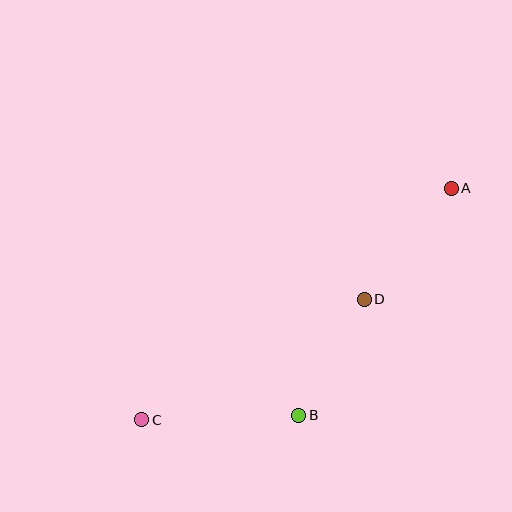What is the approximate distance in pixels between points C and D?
The distance between C and D is approximately 253 pixels.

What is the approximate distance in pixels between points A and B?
The distance between A and B is approximately 273 pixels.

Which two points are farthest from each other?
Points A and C are farthest from each other.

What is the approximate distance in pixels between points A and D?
The distance between A and D is approximately 141 pixels.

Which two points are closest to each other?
Points B and D are closest to each other.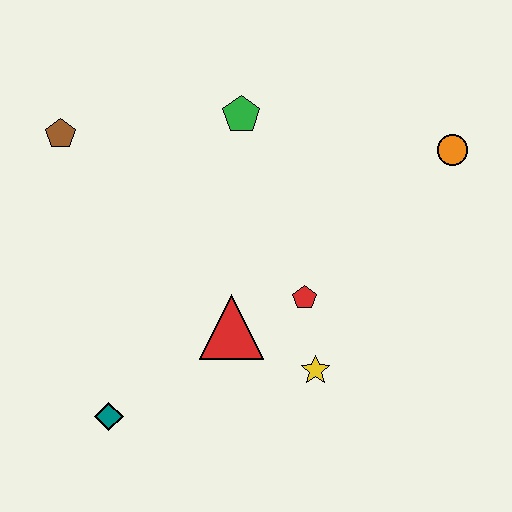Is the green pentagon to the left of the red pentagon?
Yes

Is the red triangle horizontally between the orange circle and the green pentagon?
No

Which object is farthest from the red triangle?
The orange circle is farthest from the red triangle.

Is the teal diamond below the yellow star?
Yes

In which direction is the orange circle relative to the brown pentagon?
The orange circle is to the right of the brown pentagon.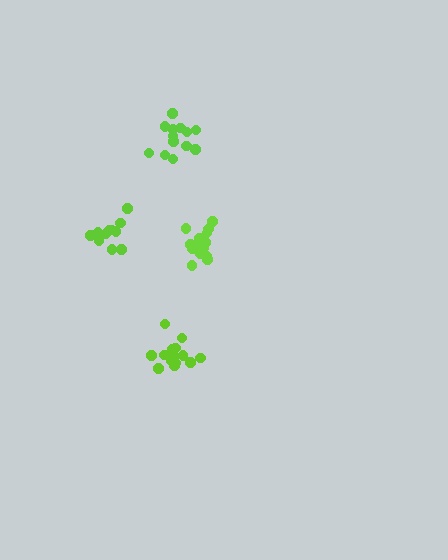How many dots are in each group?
Group 1: 15 dots, Group 2: 15 dots, Group 3: 13 dots, Group 4: 11 dots (54 total).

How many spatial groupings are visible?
There are 4 spatial groupings.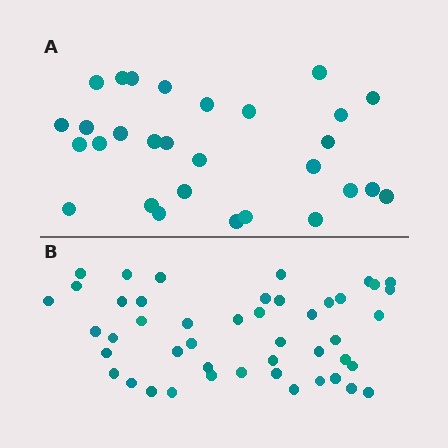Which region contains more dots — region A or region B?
Region B (the bottom region) has more dots.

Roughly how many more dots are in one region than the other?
Region B has approximately 15 more dots than region A.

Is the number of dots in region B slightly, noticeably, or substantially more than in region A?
Region B has substantially more. The ratio is roughly 1.6 to 1.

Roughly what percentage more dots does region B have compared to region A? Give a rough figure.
About 60% more.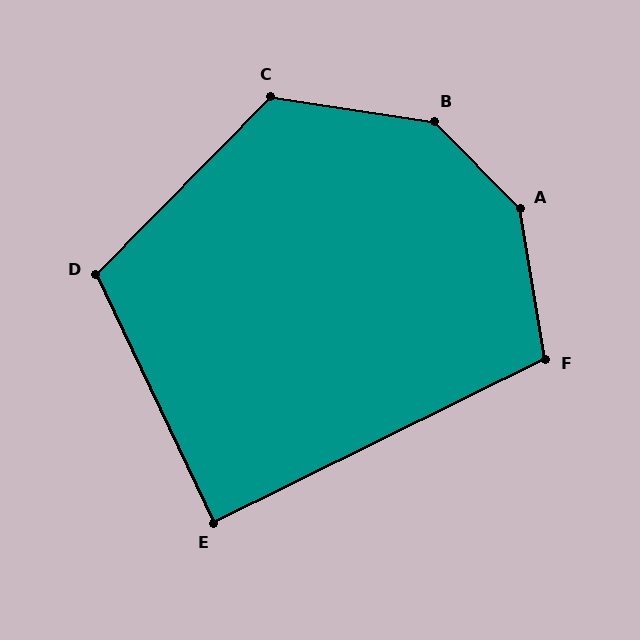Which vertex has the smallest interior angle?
E, at approximately 89 degrees.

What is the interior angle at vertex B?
Approximately 143 degrees (obtuse).